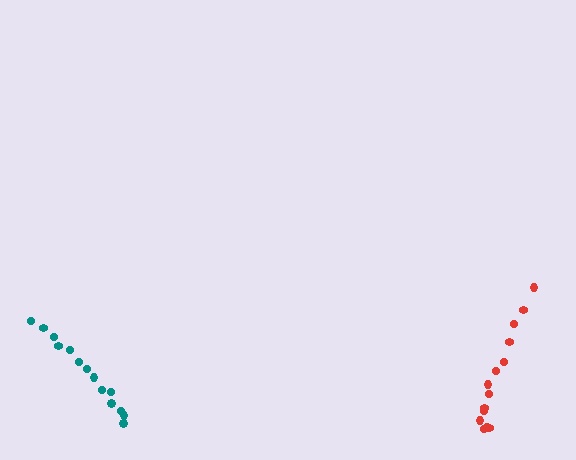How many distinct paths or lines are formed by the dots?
There are 2 distinct paths.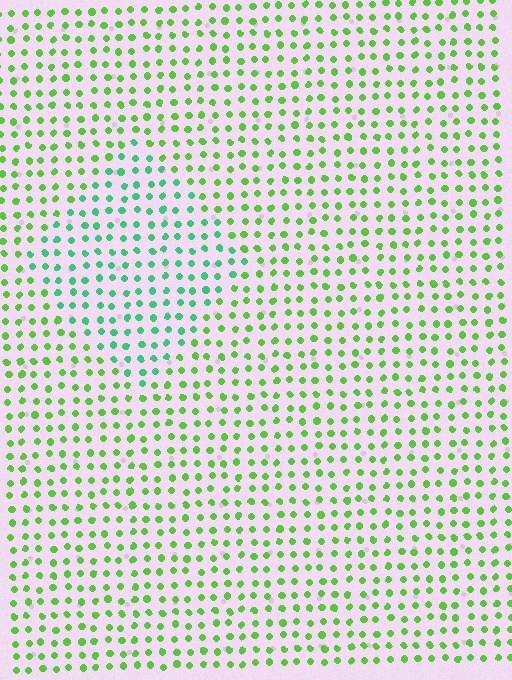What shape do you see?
I see a diamond.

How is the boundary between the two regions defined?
The boundary is defined purely by a slight shift in hue (about 41 degrees). Spacing, size, and orientation are identical on both sides.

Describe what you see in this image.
The image is filled with small lime elements in a uniform arrangement. A diamond-shaped region is visible where the elements are tinted to a slightly different hue, forming a subtle color boundary.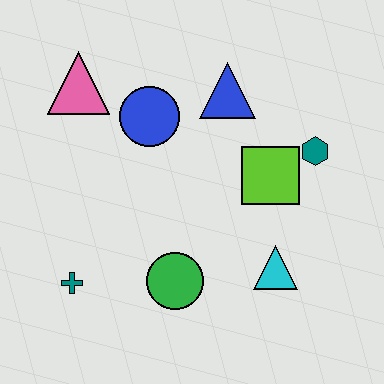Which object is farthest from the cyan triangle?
The pink triangle is farthest from the cyan triangle.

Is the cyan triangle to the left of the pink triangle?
No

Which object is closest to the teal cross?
The green circle is closest to the teal cross.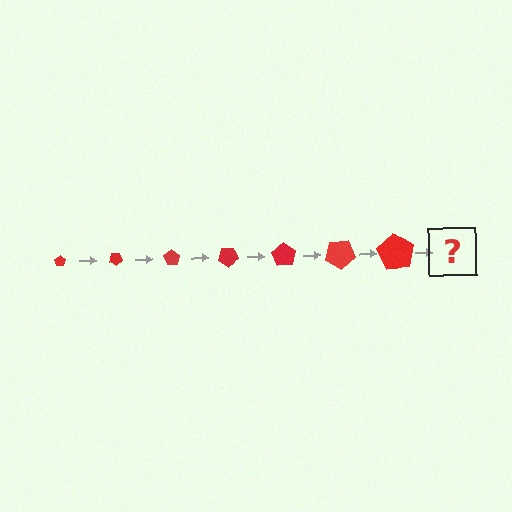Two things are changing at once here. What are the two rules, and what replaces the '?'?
The two rules are that the pentagon grows larger each step and it rotates 35 degrees each step. The '?' should be a pentagon, larger than the previous one and rotated 245 degrees from the start.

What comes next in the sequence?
The next element should be a pentagon, larger than the previous one and rotated 245 degrees from the start.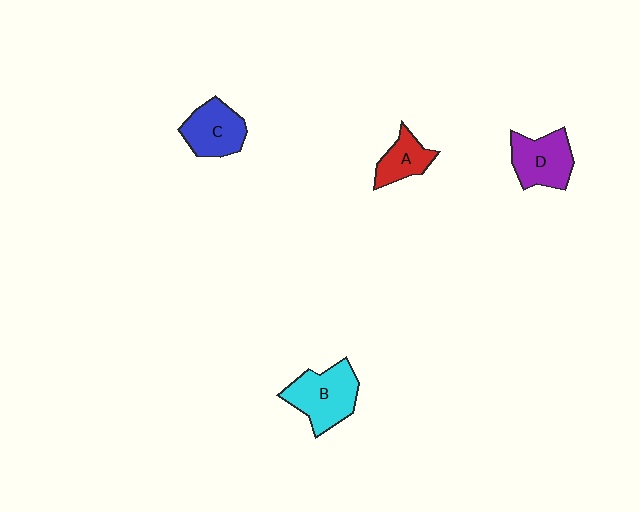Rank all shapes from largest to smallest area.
From largest to smallest: B (cyan), D (purple), C (blue), A (red).